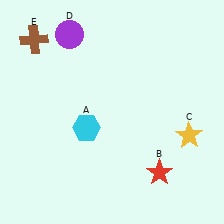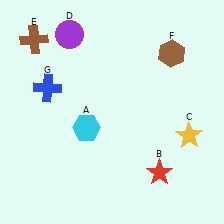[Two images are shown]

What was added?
A brown hexagon (F), a blue cross (G) were added in Image 2.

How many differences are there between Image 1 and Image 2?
There are 2 differences between the two images.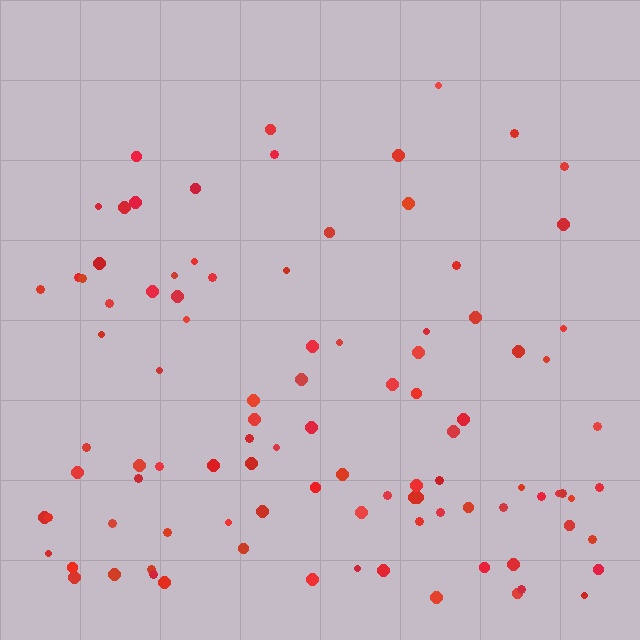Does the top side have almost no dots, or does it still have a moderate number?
Still a moderate number, just noticeably fewer than the bottom.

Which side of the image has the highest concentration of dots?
The bottom.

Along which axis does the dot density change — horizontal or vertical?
Vertical.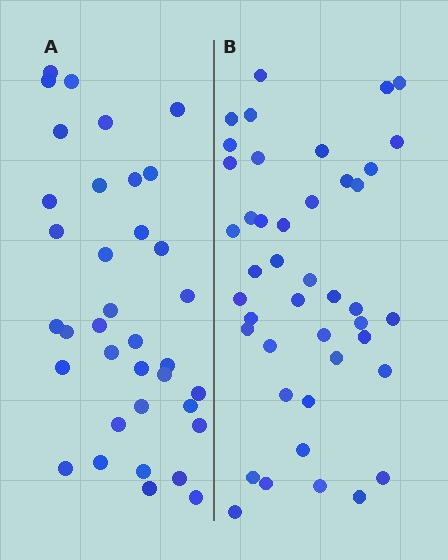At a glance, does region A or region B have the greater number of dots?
Region B (the right region) has more dots.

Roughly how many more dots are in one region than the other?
Region B has roughly 8 or so more dots than region A.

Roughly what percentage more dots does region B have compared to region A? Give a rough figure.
About 20% more.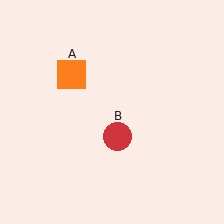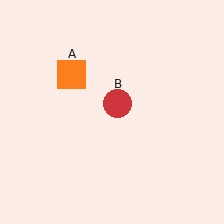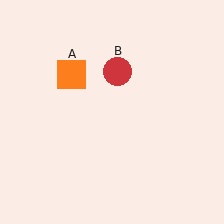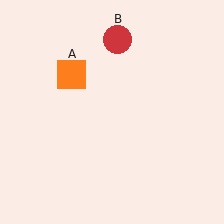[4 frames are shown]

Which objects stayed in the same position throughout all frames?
Orange square (object A) remained stationary.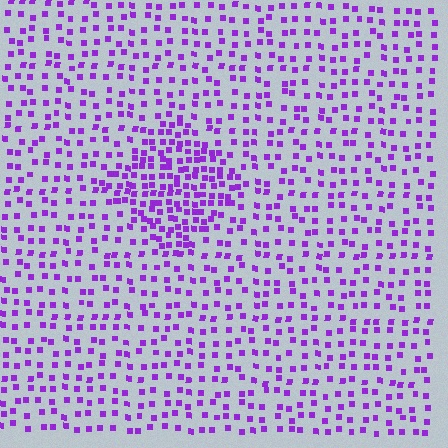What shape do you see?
I see a diamond.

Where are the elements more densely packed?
The elements are more densely packed inside the diamond boundary.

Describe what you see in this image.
The image contains small purple elements arranged at two different densities. A diamond-shaped region is visible where the elements are more densely packed than the surrounding area.